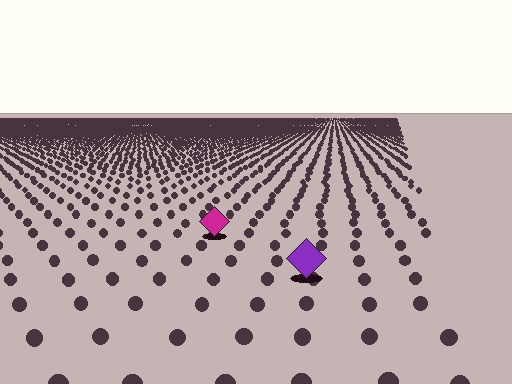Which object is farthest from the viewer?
The magenta diamond is farthest from the viewer. It appears smaller and the ground texture around it is denser.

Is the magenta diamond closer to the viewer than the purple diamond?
No. The purple diamond is closer — you can tell from the texture gradient: the ground texture is coarser near it.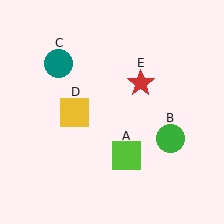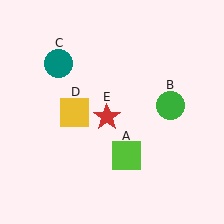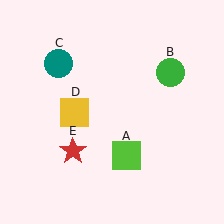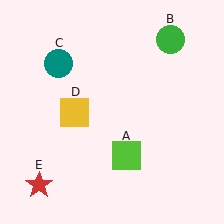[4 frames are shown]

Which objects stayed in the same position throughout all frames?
Lime square (object A) and teal circle (object C) and yellow square (object D) remained stationary.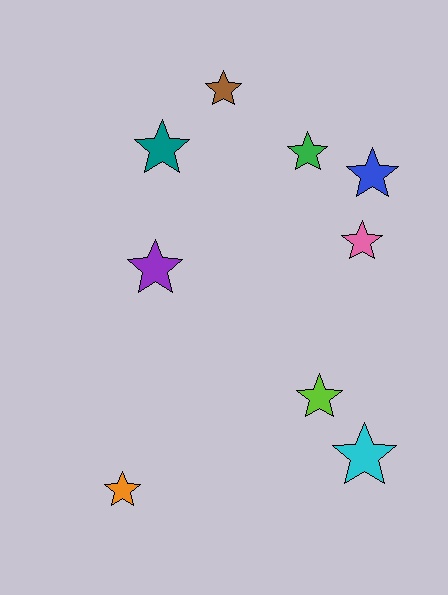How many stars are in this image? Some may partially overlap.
There are 9 stars.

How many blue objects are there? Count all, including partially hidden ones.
There is 1 blue object.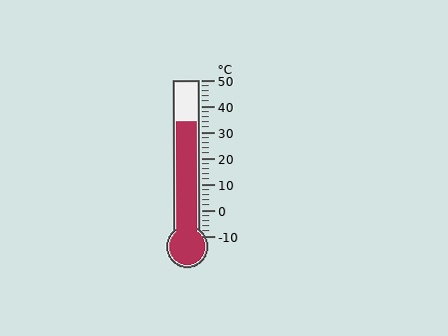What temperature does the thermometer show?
The thermometer shows approximately 34°C.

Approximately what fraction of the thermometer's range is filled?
The thermometer is filled to approximately 75% of its range.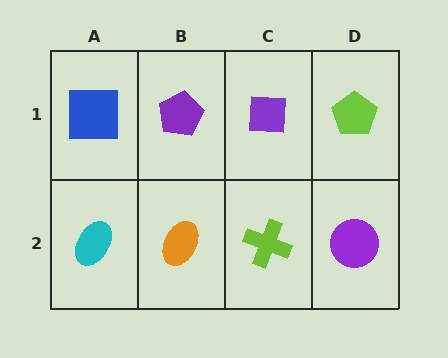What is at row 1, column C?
A purple square.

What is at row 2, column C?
A lime cross.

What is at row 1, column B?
A purple pentagon.